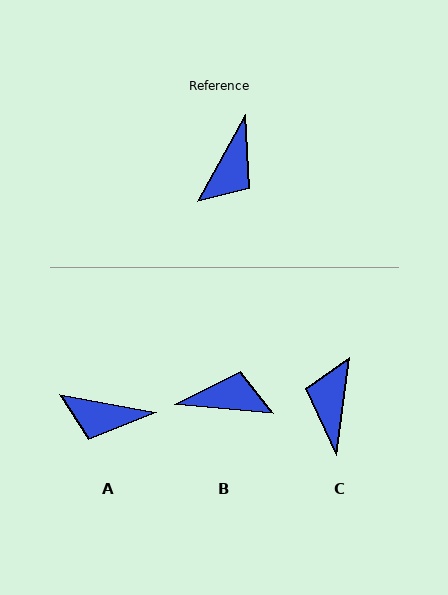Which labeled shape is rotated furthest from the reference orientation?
C, about 159 degrees away.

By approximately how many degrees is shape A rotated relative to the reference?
Approximately 72 degrees clockwise.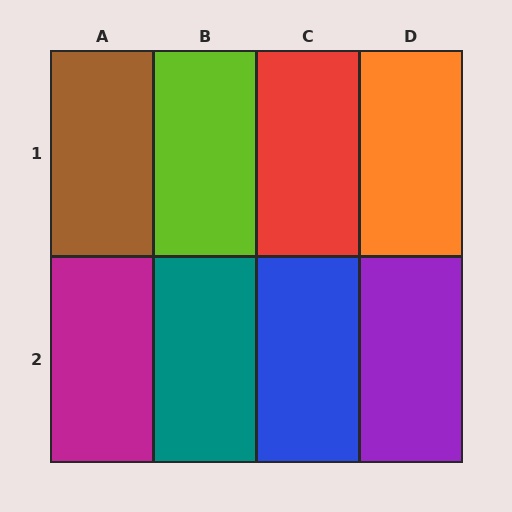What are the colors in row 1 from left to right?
Brown, lime, red, orange.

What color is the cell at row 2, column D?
Purple.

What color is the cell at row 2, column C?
Blue.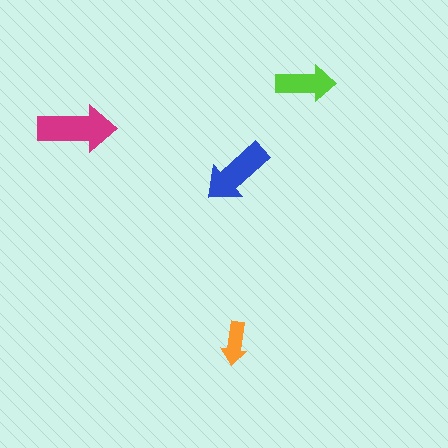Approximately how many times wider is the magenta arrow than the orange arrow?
About 2 times wider.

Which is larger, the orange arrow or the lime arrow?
The lime one.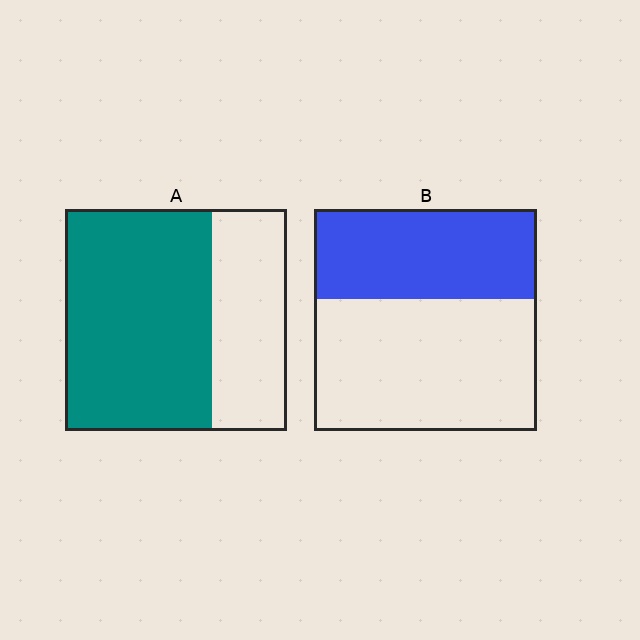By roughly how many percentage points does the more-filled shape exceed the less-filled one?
By roughly 25 percentage points (A over B).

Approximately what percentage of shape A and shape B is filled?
A is approximately 65% and B is approximately 40%.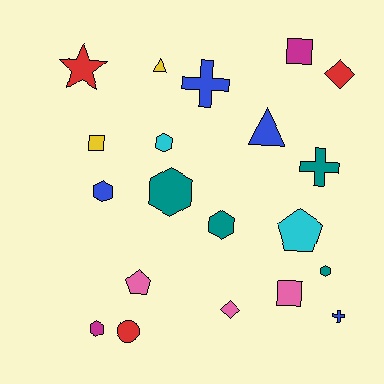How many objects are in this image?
There are 20 objects.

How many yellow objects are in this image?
There are 2 yellow objects.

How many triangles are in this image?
There are 2 triangles.